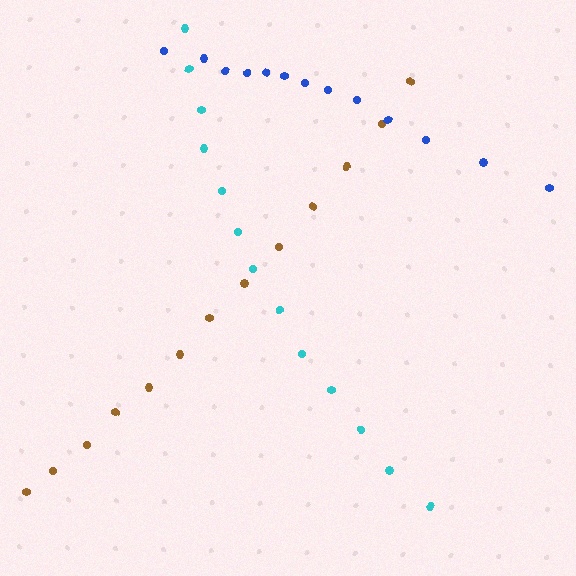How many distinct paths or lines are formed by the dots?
There are 3 distinct paths.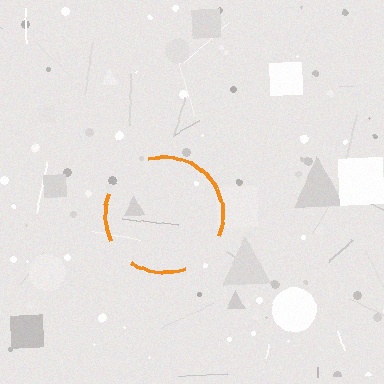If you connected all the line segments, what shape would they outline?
They would outline a circle.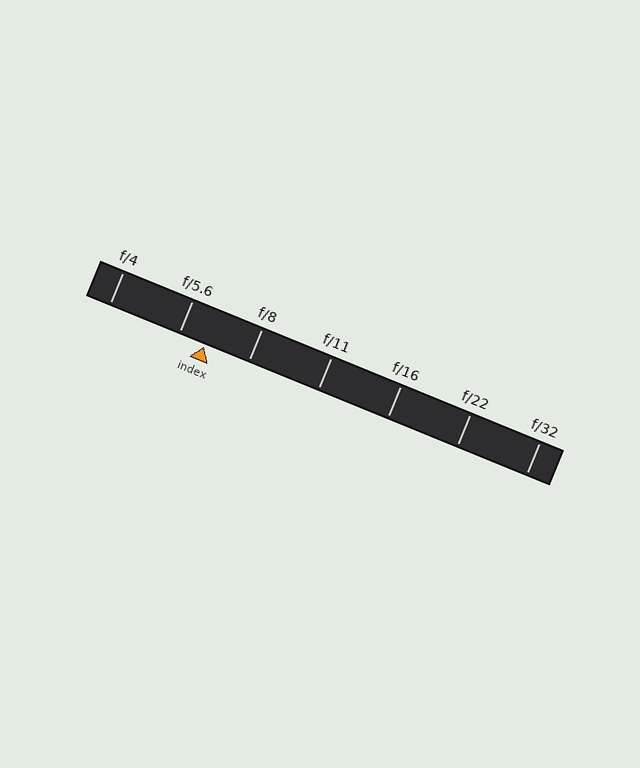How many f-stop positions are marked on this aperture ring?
There are 7 f-stop positions marked.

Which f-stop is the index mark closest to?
The index mark is closest to f/5.6.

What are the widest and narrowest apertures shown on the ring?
The widest aperture shown is f/4 and the narrowest is f/32.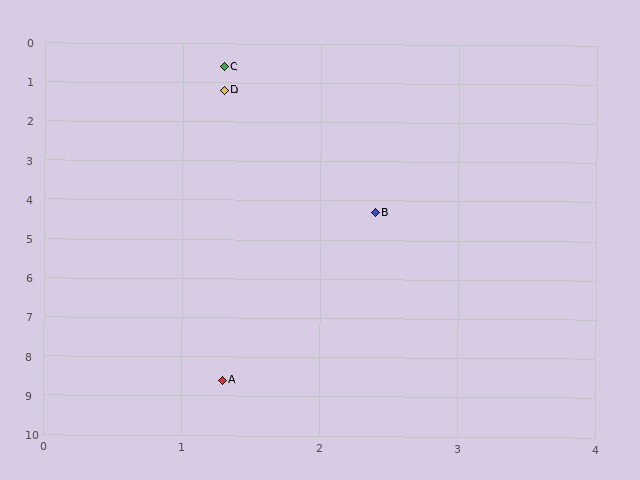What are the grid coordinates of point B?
Point B is at approximately (2.4, 4.3).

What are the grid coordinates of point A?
Point A is at approximately (1.3, 8.6).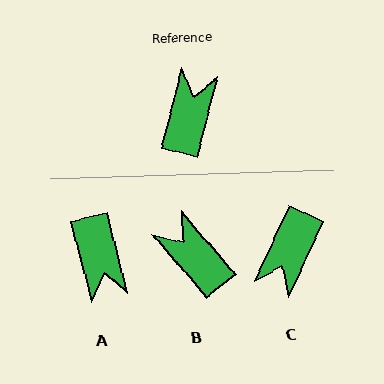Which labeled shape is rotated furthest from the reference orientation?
C, about 169 degrees away.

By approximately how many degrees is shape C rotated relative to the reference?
Approximately 169 degrees counter-clockwise.